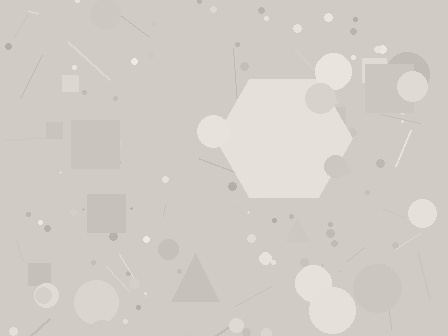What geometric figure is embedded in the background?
A hexagon is embedded in the background.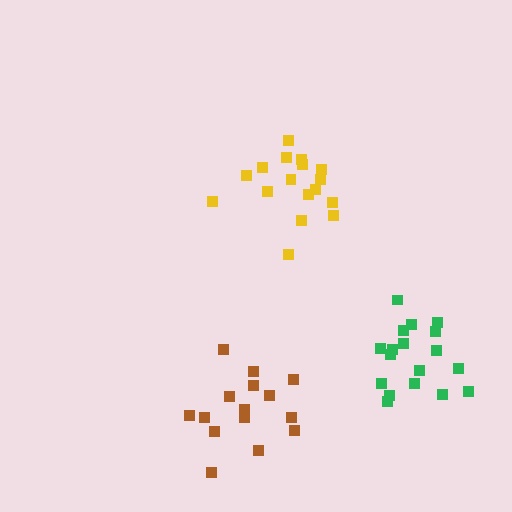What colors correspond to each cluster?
The clusters are colored: green, brown, yellow.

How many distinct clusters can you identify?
There are 3 distinct clusters.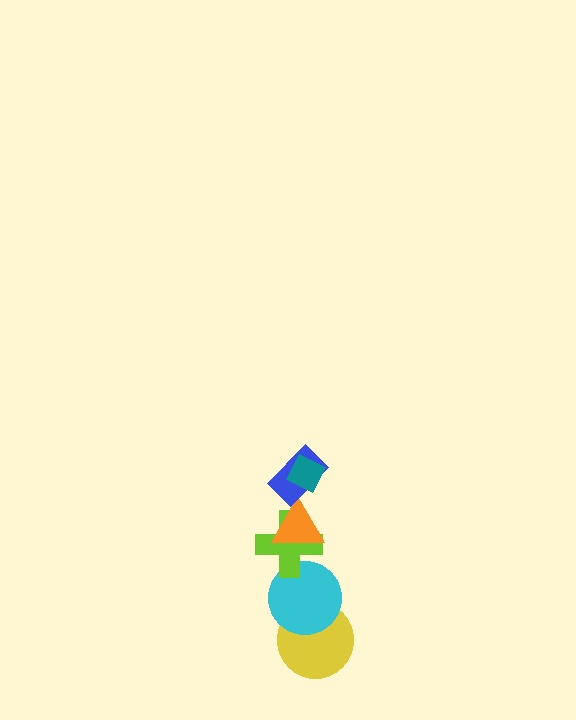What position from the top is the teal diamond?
The teal diamond is 1st from the top.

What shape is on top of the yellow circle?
The cyan circle is on top of the yellow circle.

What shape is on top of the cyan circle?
The lime cross is on top of the cyan circle.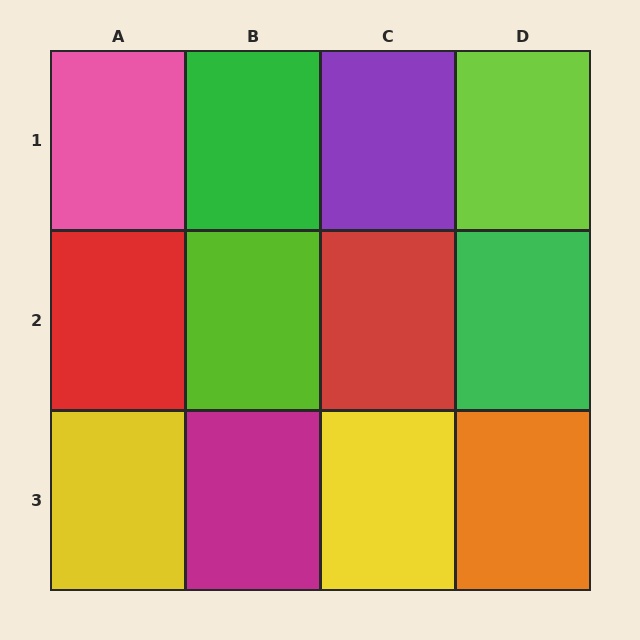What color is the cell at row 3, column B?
Magenta.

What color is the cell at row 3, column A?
Yellow.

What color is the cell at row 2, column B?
Lime.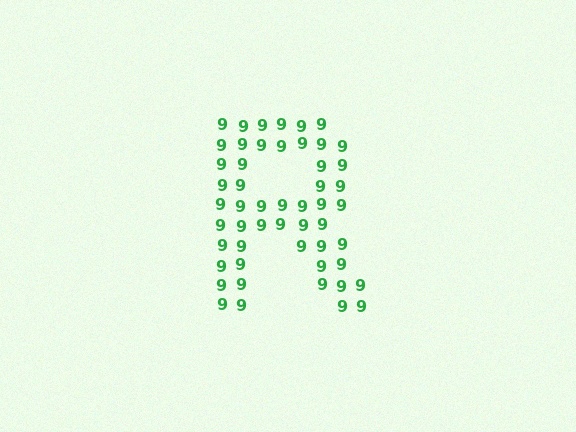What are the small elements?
The small elements are digit 9's.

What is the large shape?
The large shape is the letter R.